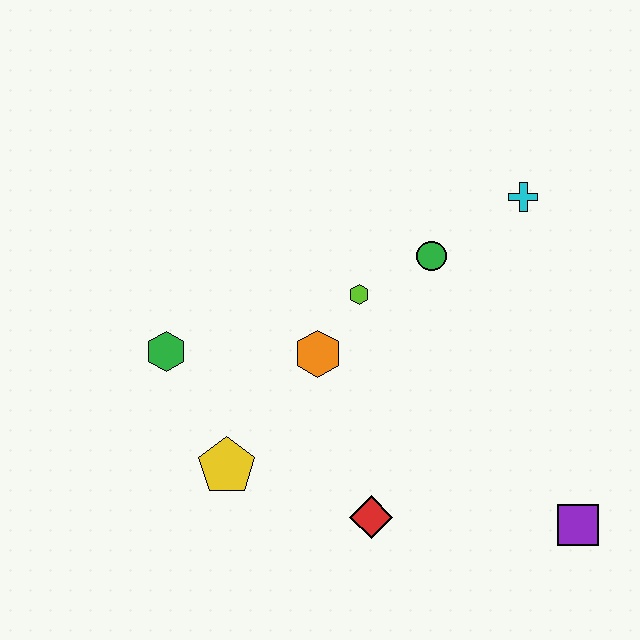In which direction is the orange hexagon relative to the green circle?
The orange hexagon is to the left of the green circle.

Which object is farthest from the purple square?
The green hexagon is farthest from the purple square.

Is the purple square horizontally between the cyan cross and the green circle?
No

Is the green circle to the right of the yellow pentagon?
Yes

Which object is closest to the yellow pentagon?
The green hexagon is closest to the yellow pentagon.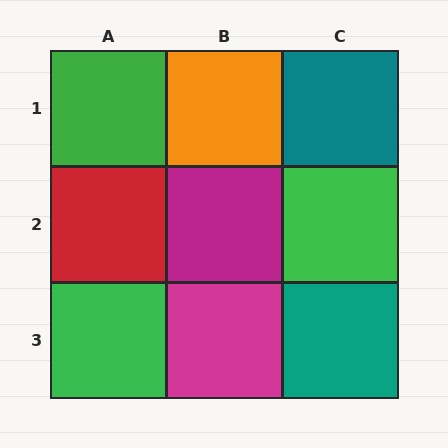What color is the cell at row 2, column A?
Red.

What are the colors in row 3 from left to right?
Green, magenta, teal.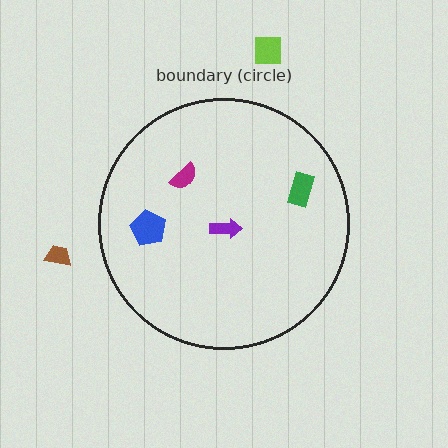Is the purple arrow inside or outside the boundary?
Inside.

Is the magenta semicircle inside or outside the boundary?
Inside.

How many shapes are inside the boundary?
4 inside, 2 outside.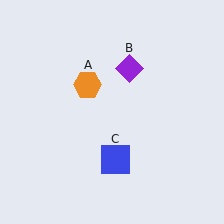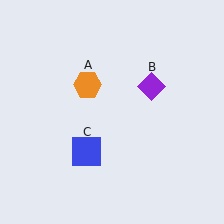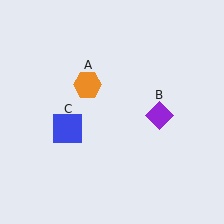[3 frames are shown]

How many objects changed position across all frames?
2 objects changed position: purple diamond (object B), blue square (object C).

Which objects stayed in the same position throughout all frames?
Orange hexagon (object A) remained stationary.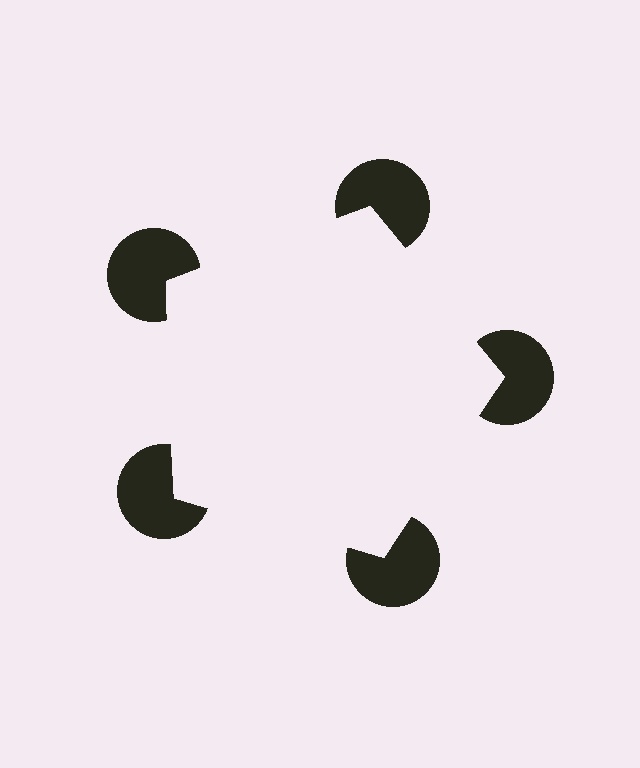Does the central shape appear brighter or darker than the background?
It typically appears slightly brighter than the background, even though no actual brightness change is drawn.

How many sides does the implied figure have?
5 sides.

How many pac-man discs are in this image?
There are 5 — one at each vertex of the illusory pentagon.